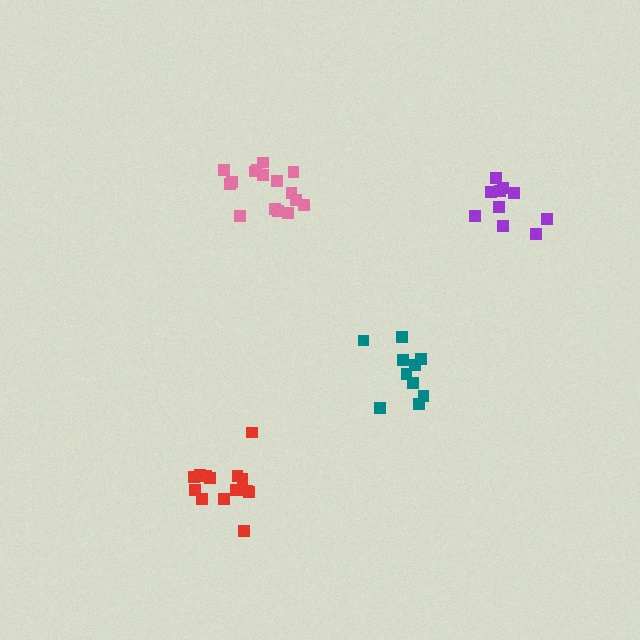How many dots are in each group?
Group 1: 10 dots, Group 2: 10 dots, Group 3: 16 dots, Group 4: 14 dots (50 total).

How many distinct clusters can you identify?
There are 4 distinct clusters.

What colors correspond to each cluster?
The clusters are colored: purple, teal, pink, red.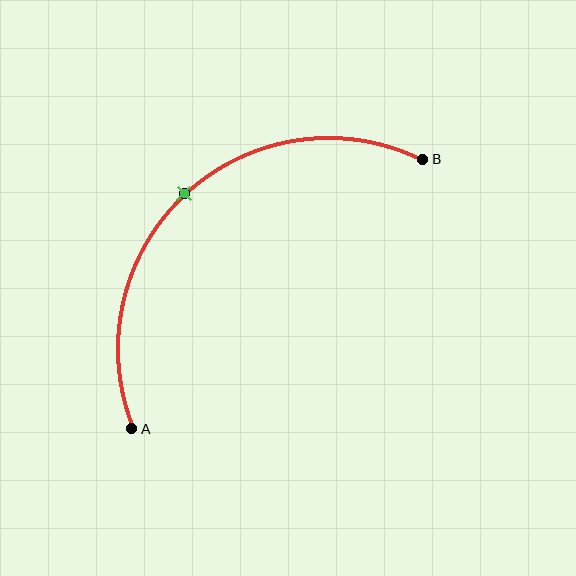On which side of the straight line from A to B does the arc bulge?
The arc bulges above and to the left of the straight line connecting A and B.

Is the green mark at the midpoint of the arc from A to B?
Yes. The green mark lies on the arc at equal arc-length from both A and B — it is the arc midpoint.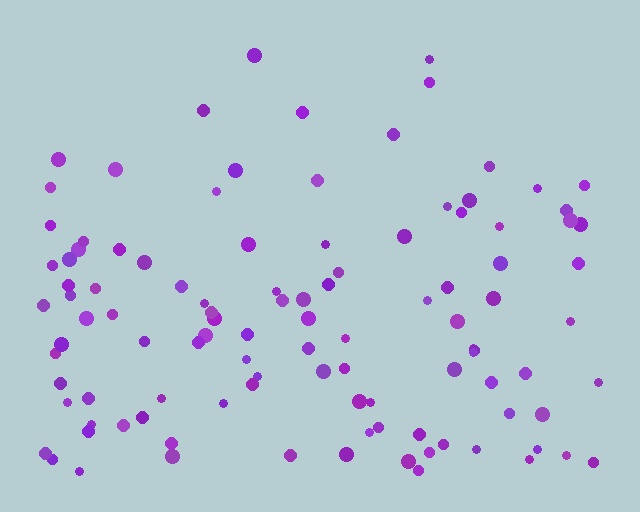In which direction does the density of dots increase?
From top to bottom, with the bottom side densest.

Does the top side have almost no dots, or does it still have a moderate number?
Still a moderate number, just noticeably fewer than the bottom.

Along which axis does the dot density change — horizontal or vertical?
Vertical.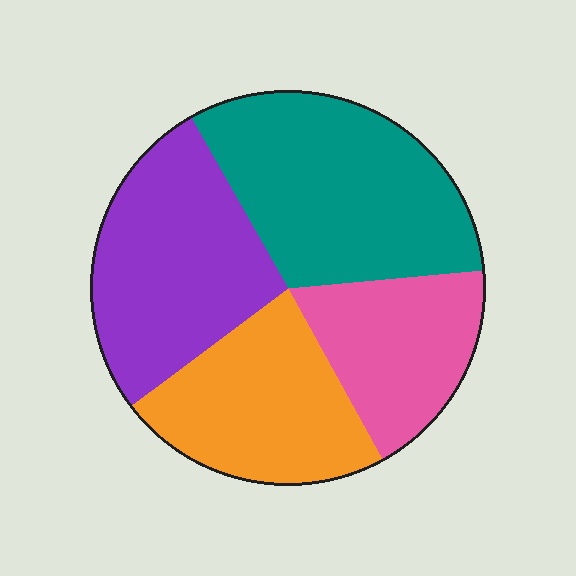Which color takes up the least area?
Pink, at roughly 20%.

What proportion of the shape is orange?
Orange covers around 25% of the shape.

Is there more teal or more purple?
Teal.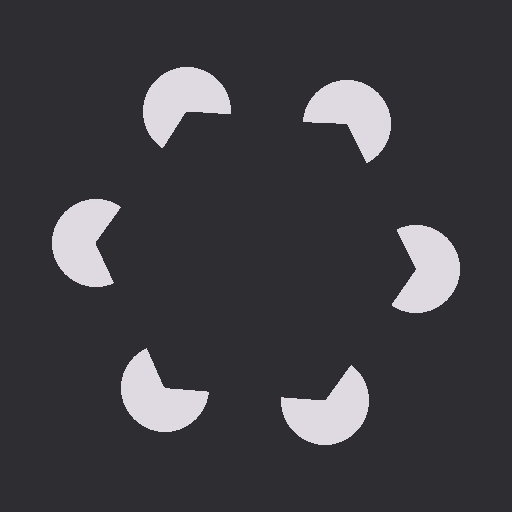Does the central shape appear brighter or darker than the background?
It typically appears slightly darker than the background, even though no actual brightness change is drawn.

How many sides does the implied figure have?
6 sides.